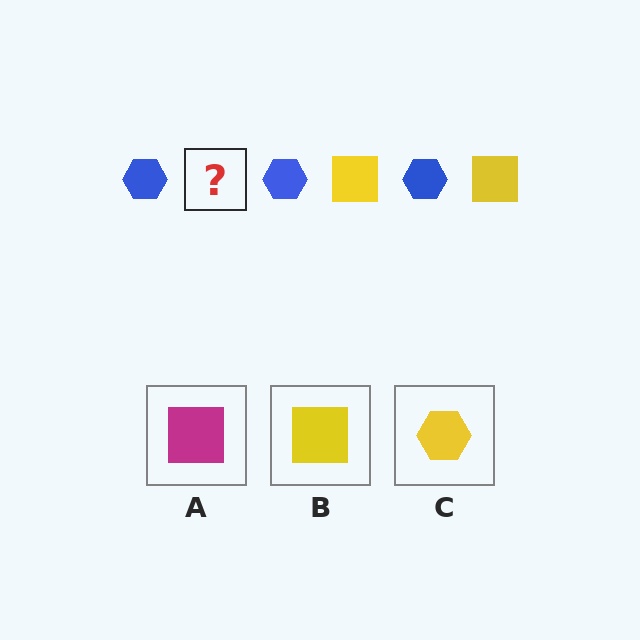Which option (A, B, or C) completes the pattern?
B.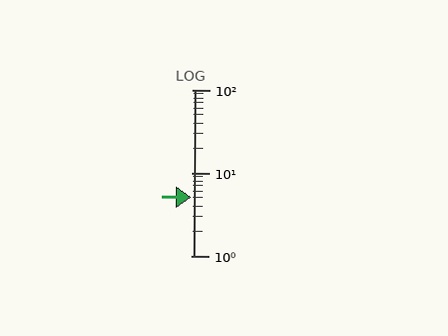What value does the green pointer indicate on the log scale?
The pointer indicates approximately 5.1.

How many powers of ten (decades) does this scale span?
The scale spans 2 decades, from 1 to 100.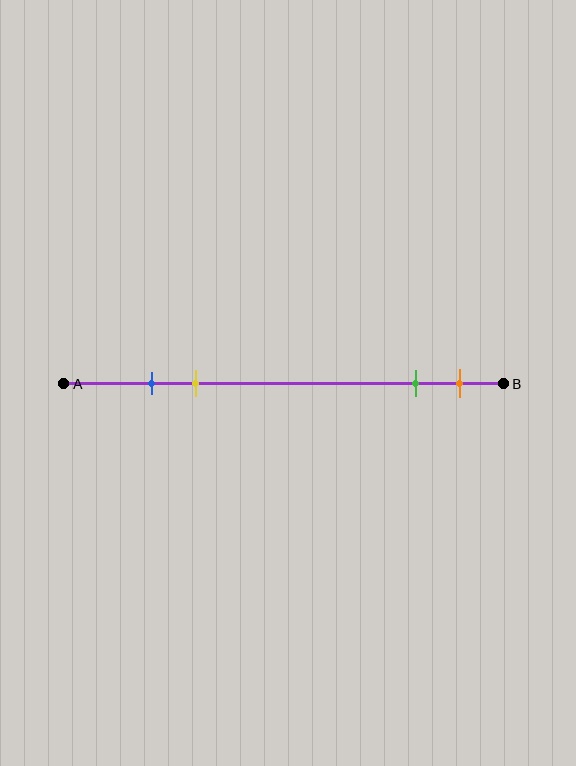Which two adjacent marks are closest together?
The blue and yellow marks are the closest adjacent pair.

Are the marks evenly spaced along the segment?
No, the marks are not evenly spaced.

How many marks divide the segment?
There are 4 marks dividing the segment.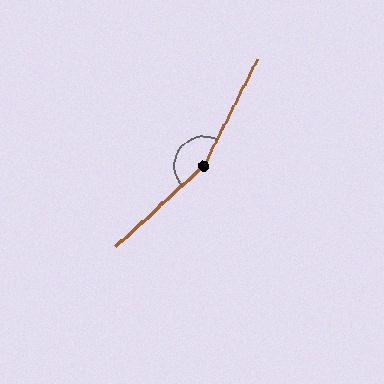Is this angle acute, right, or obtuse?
It is obtuse.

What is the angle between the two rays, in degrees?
Approximately 159 degrees.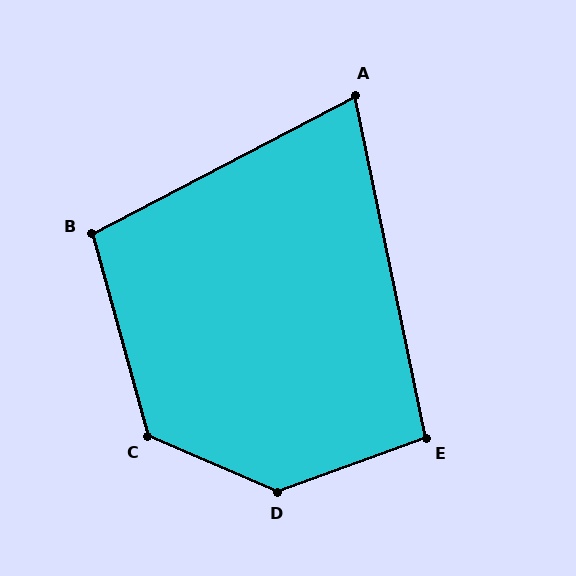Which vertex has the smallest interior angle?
A, at approximately 74 degrees.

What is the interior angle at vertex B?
Approximately 102 degrees (obtuse).